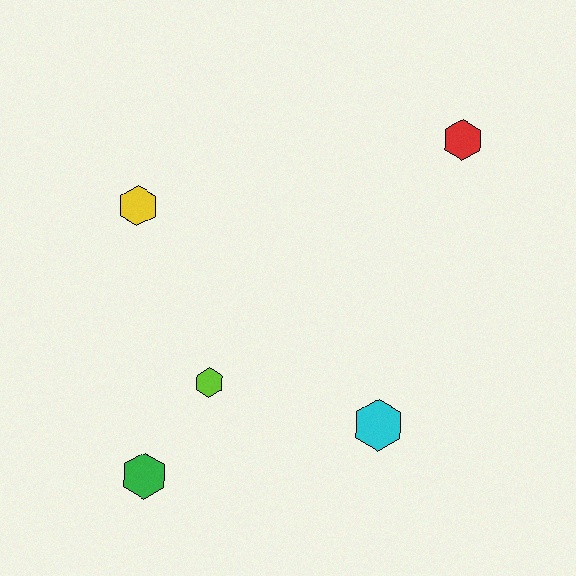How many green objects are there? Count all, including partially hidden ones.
There is 1 green object.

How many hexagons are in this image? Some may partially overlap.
There are 5 hexagons.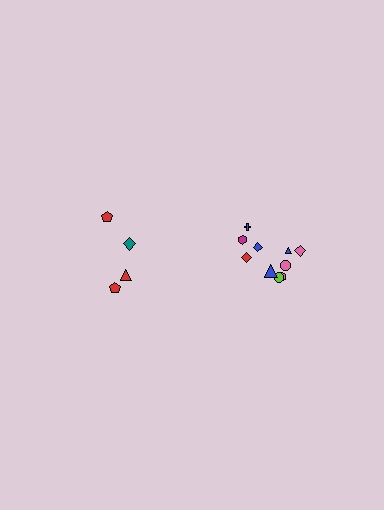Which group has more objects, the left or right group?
The right group.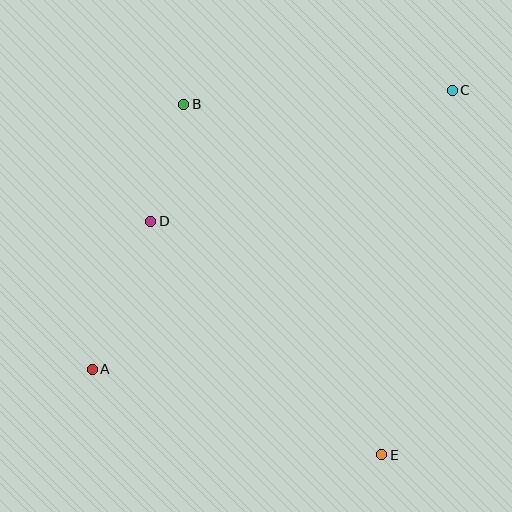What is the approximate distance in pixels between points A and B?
The distance between A and B is approximately 280 pixels.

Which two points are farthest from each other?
Points A and C are farthest from each other.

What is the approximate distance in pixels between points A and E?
The distance between A and E is approximately 302 pixels.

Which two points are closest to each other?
Points B and D are closest to each other.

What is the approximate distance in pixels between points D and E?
The distance between D and E is approximately 329 pixels.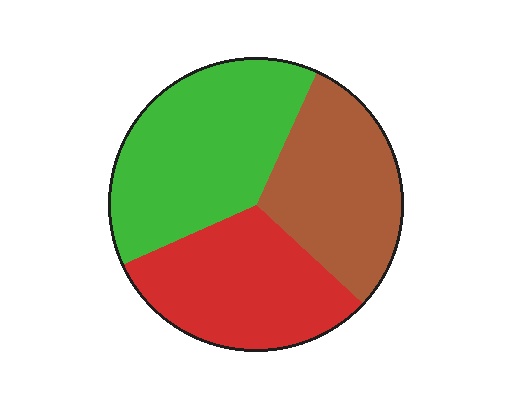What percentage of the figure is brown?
Brown takes up about one third (1/3) of the figure.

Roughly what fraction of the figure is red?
Red takes up between a sixth and a third of the figure.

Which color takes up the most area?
Green, at roughly 40%.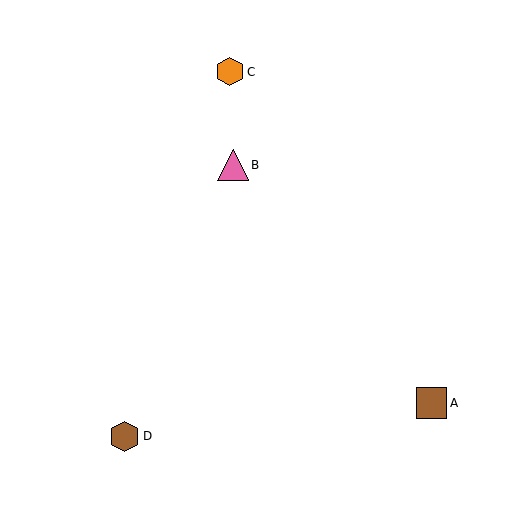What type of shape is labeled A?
Shape A is a brown square.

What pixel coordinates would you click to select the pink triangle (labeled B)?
Click at (233, 165) to select the pink triangle B.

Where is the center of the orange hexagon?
The center of the orange hexagon is at (230, 72).